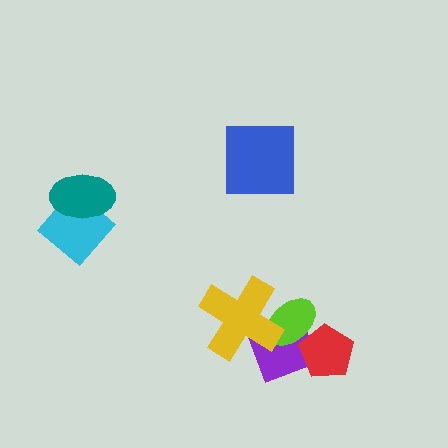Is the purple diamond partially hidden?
Yes, it is partially covered by another shape.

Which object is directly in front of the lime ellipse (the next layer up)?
The yellow cross is directly in front of the lime ellipse.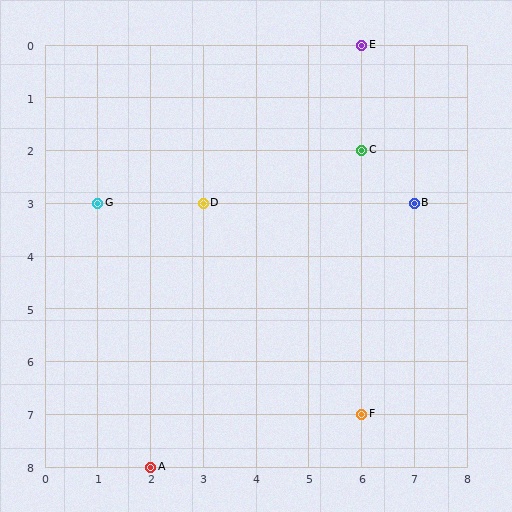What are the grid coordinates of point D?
Point D is at grid coordinates (3, 3).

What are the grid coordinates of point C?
Point C is at grid coordinates (6, 2).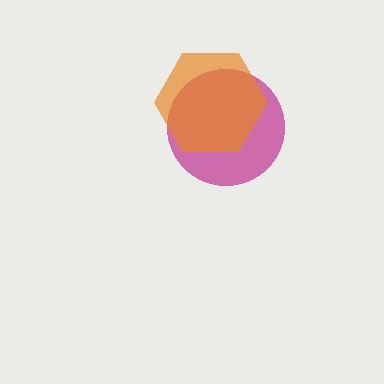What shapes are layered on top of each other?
The layered shapes are: a magenta circle, an orange hexagon.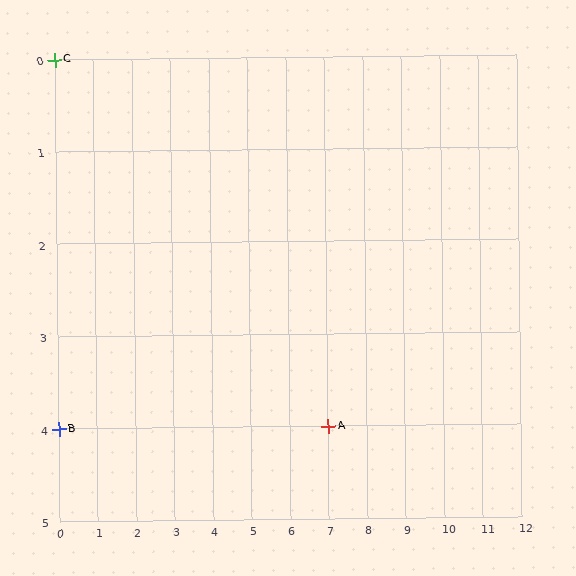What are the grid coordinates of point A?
Point A is at grid coordinates (7, 4).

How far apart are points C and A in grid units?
Points C and A are 7 columns and 4 rows apart (about 8.1 grid units diagonally).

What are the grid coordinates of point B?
Point B is at grid coordinates (0, 4).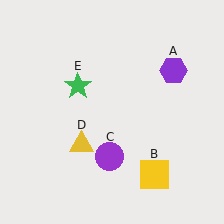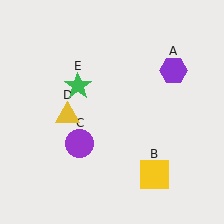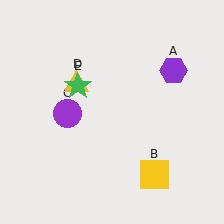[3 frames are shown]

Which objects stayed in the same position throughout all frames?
Purple hexagon (object A) and yellow square (object B) and green star (object E) remained stationary.